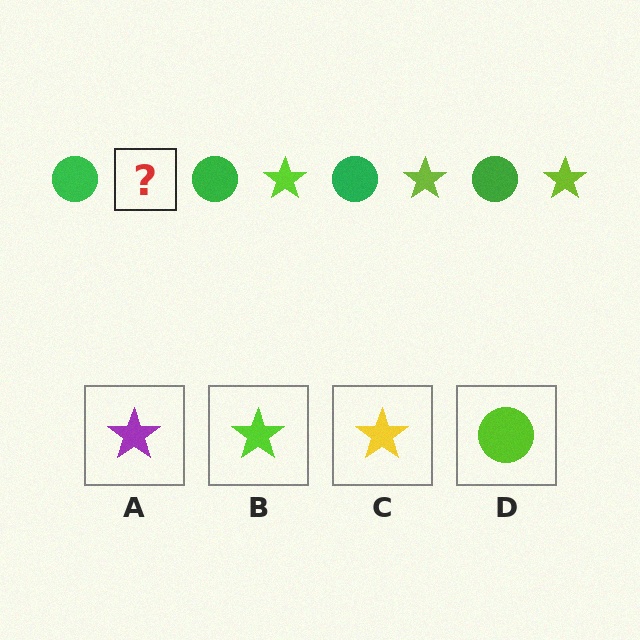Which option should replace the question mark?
Option B.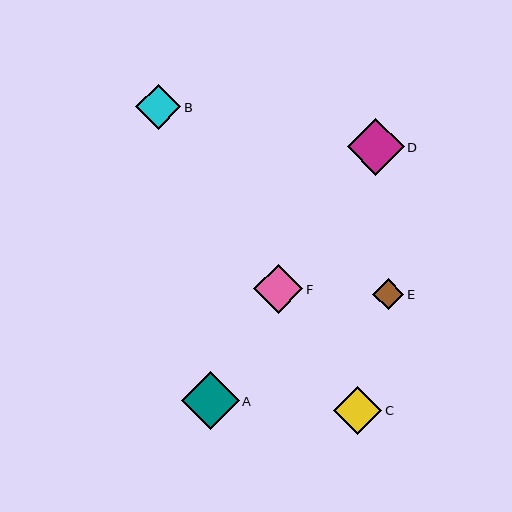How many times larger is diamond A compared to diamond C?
Diamond A is approximately 1.2 times the size of diamond C.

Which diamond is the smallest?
Diamond E is the smallest with a size of approximately 31 pixels.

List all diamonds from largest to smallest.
From largest to smallest: A, D, F, C, B, E.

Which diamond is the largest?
Diamond A is the largest with a size of approximately 58 pixels.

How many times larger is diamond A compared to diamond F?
Diamond A is approximately 1.2 times the size of diamond F.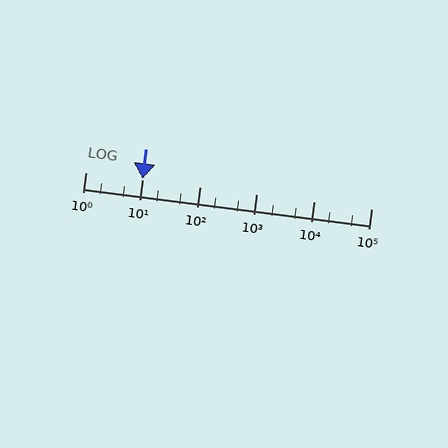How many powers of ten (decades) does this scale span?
The scale spans 5 decades, from 1 to 100000.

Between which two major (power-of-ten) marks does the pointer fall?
The pointer is between 1 and 10.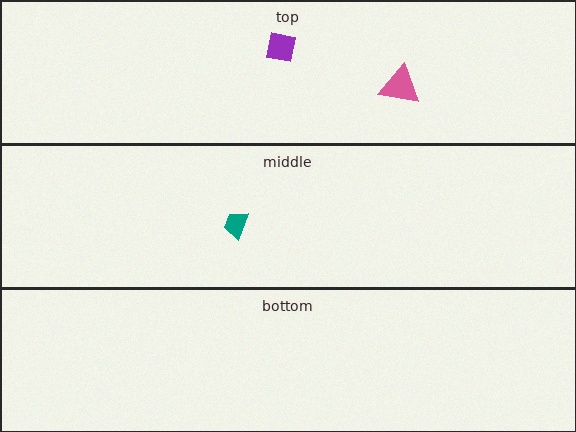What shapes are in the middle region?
The teal trapezoid.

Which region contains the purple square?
The top region.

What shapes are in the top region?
The pink triangle, the purple square.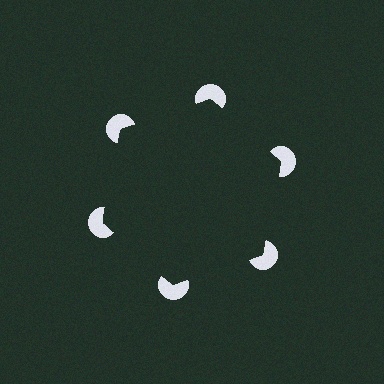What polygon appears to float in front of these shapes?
An illusory hexagon — its edges are inferred from the aligned wedge cuts in the pac-man discs, not physically drawn.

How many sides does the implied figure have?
6 sides.